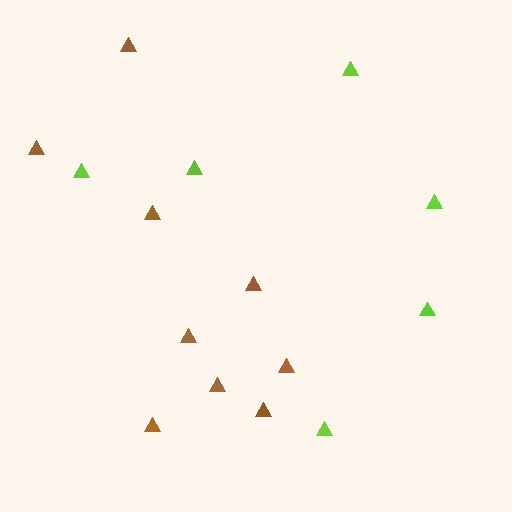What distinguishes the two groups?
There are 2 groups: one group of brown triangles (9) and one group of lime triangles (6).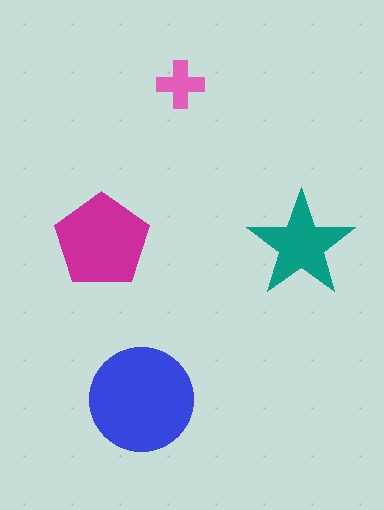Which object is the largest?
The blue circle.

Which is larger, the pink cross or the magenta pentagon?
The magenta pentagon.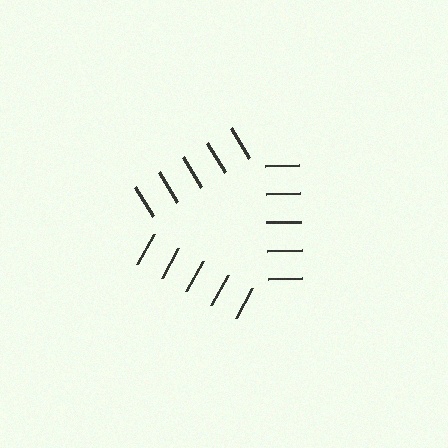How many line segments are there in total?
15 — 5 along each of the 3 edges.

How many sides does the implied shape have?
3 sides — the line-ends trace a triangle.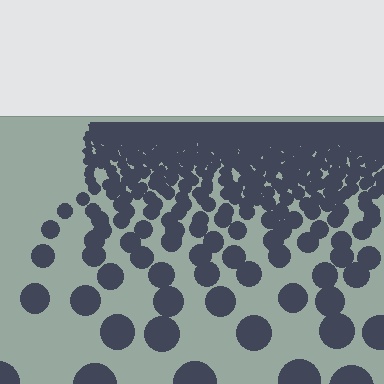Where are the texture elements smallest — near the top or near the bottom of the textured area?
Near the top.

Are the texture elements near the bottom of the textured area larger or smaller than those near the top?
Larger. Near the bottom, elements are closer to the viewer and appear at a bigger on-screen size.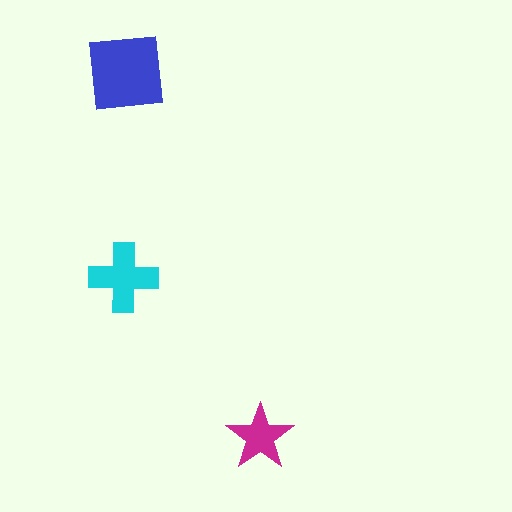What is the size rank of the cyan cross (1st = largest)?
2nd.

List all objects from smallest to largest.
The magenta star, the cyan cross, the blue square.